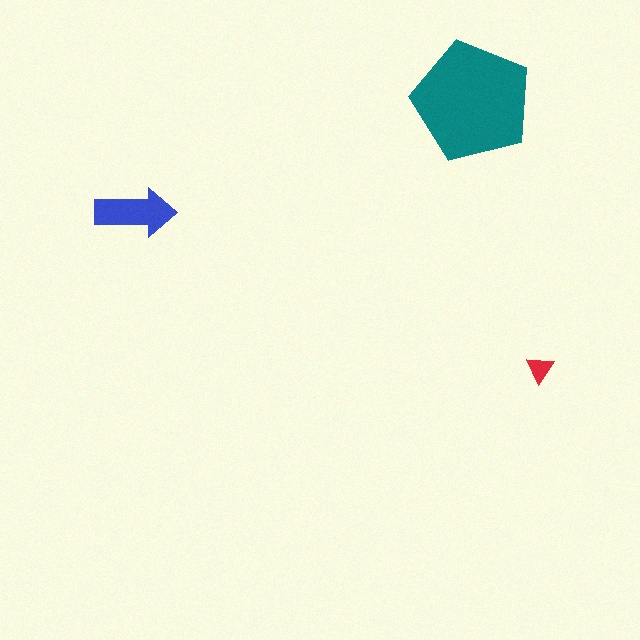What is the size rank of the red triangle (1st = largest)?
3rd.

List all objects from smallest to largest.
The red triangle, the blue arrow, the teal pentagon.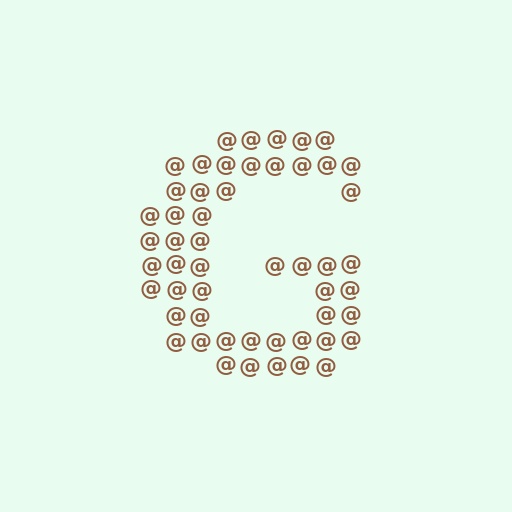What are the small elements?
The small elements are at signs.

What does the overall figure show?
The overall figure shows the letter G.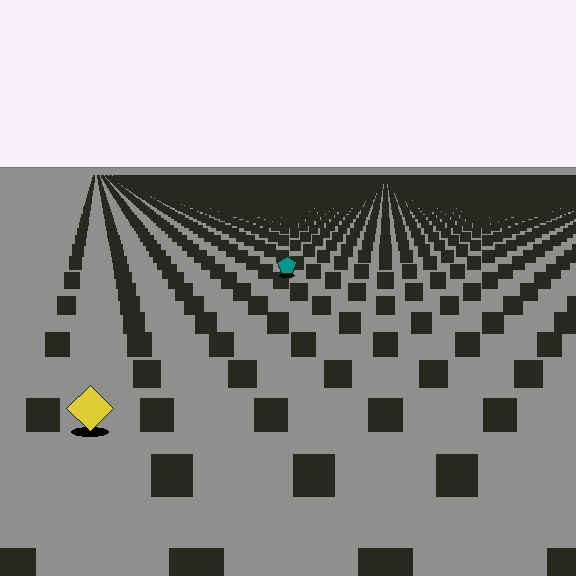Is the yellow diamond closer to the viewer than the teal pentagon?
Yes. The yellow diamond is closer — you can tell from the texture gradient: the ground texture is coarser near it.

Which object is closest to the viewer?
The yellow diamond is closest. The texture marks near it are larger and more spread out.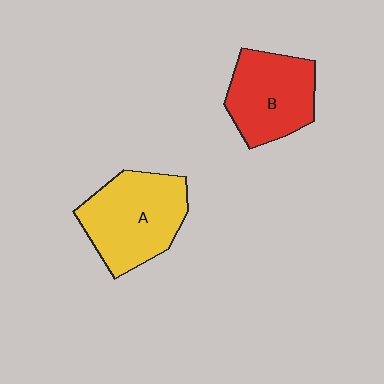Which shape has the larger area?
Shape A (yellow).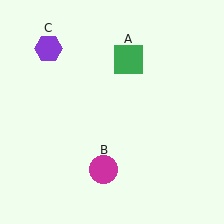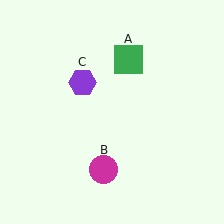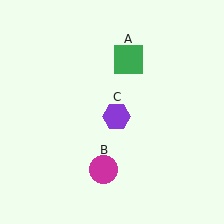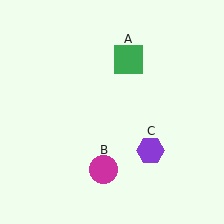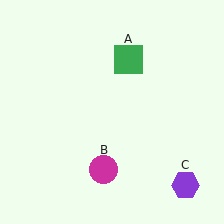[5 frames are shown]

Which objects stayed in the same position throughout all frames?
Green square (object A) and magenta circle (object B) remained stationary.